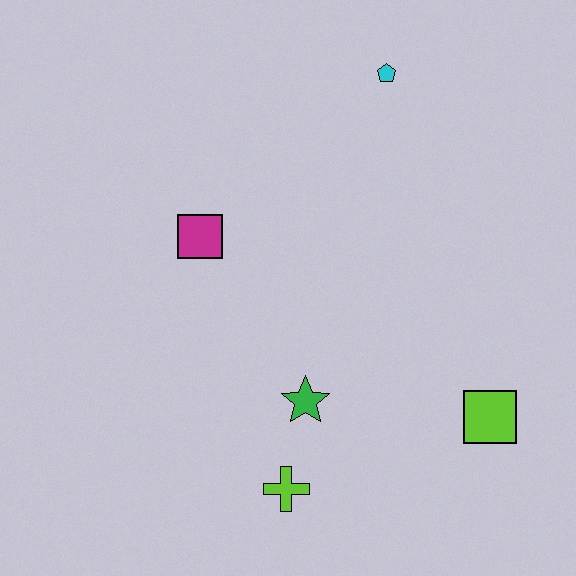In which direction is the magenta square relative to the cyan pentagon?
The magenta square is to the left of the cyan pentagon.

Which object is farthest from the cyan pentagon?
The lime cross is farthest from the cyan pentagon.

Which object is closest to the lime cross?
The green star is closest to the lime cross.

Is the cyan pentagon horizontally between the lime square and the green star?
Yes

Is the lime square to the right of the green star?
Yes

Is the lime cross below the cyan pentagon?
Yes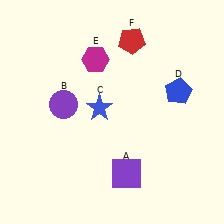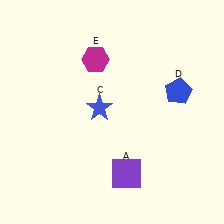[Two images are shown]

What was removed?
The red pentagon (F), the purple circle (B) were removed in Image 2.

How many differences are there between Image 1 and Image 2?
There are 2 differences between the two images.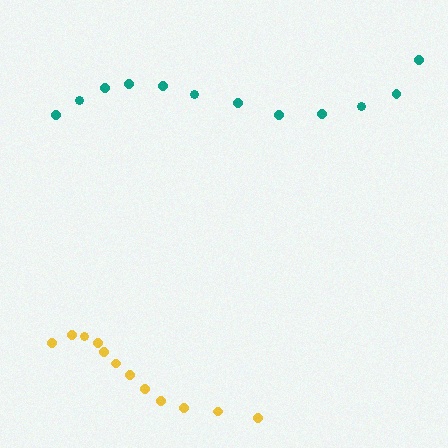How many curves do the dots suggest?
There are 2 distinct paths.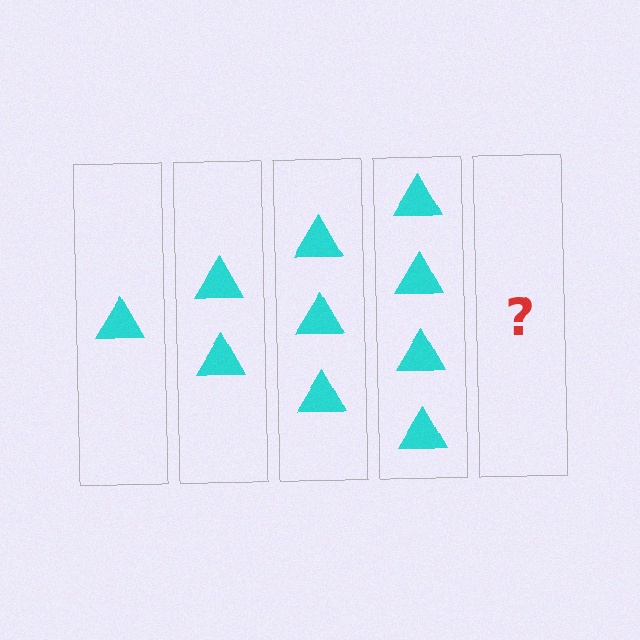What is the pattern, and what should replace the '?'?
The pattern is that each step adds one more triangle. The '?' should be 5 triangles.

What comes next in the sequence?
The next element should be 5 triangles.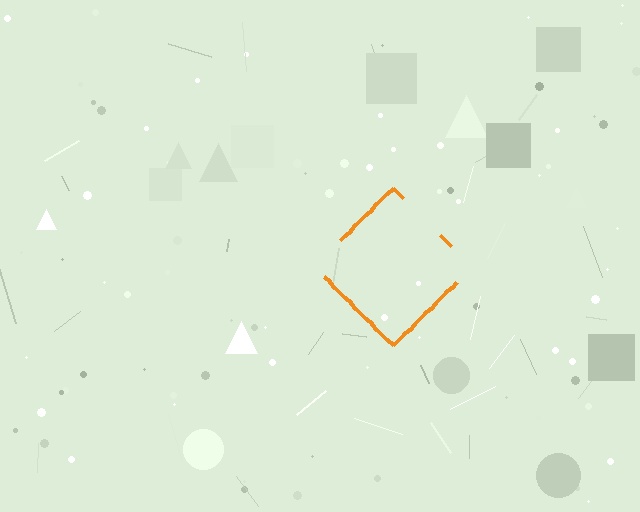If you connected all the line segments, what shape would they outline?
They would outline a diamond.